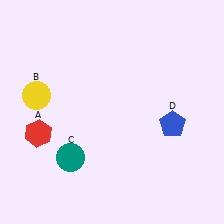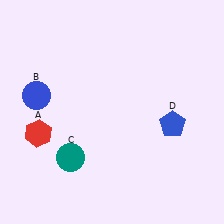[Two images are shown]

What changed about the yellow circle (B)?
In Image 1, B is yellow. In Image 2, it changed to blue.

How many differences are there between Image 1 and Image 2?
There is 1 difference between the two images.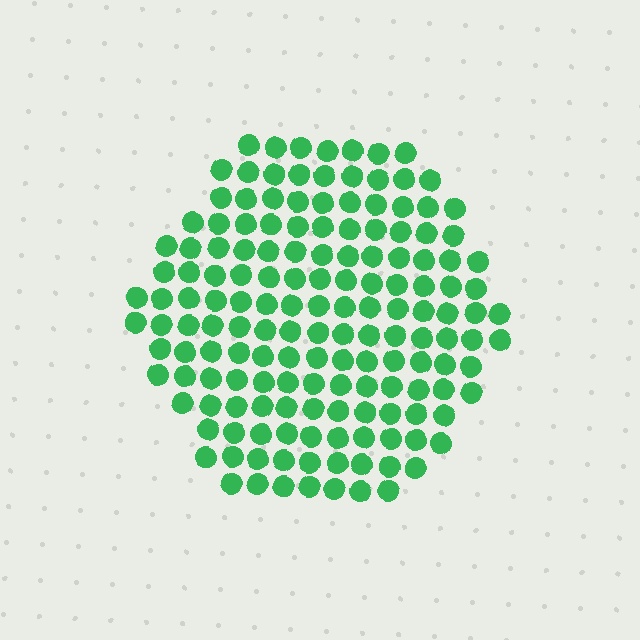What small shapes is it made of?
It is made of small circles.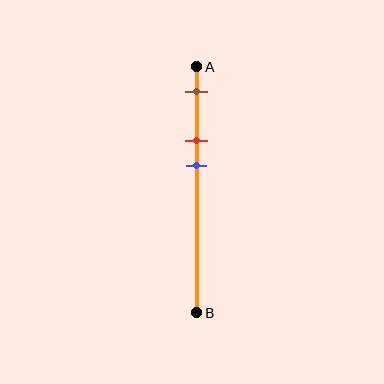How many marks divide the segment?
There are 3 marks dividing the segment.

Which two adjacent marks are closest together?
The red and blue marks are the closest adjacent pair.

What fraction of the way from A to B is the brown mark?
The brown mark is approximately 10% (0.1) of the way from A to B.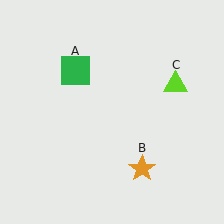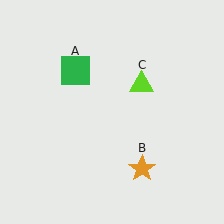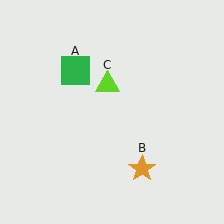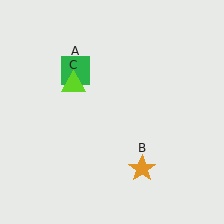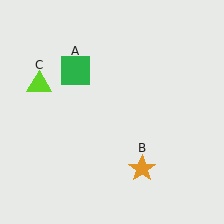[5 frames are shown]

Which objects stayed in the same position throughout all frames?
Green square (object A) and orange star (object B) remained stationary.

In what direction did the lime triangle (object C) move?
The lime triangle (object C) moved left.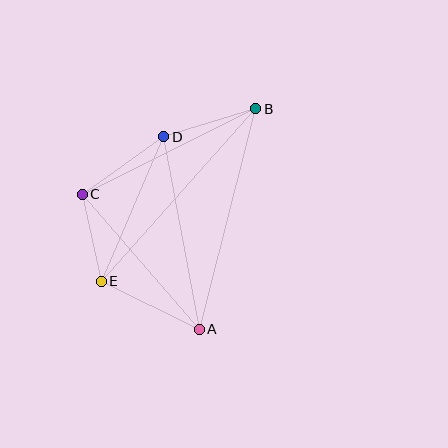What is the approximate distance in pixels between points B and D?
The distance between B and D is approximately 96 pixels.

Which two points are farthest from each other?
Points B and E are farthest from each other.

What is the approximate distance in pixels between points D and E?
The distance between D and E is approximately 157 pixels.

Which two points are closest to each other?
Points C and E are closest to each other.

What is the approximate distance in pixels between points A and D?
The distance between A and D is approximately 196 pixels.